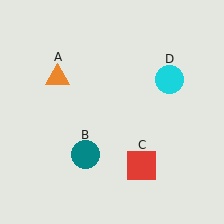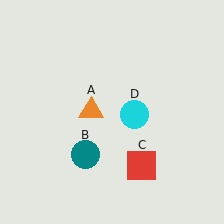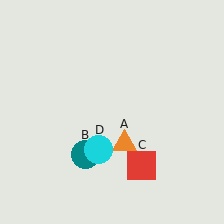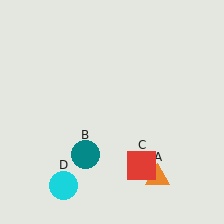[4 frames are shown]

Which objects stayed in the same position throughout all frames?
Teal circle (object B) and red square (object C) remained stationary.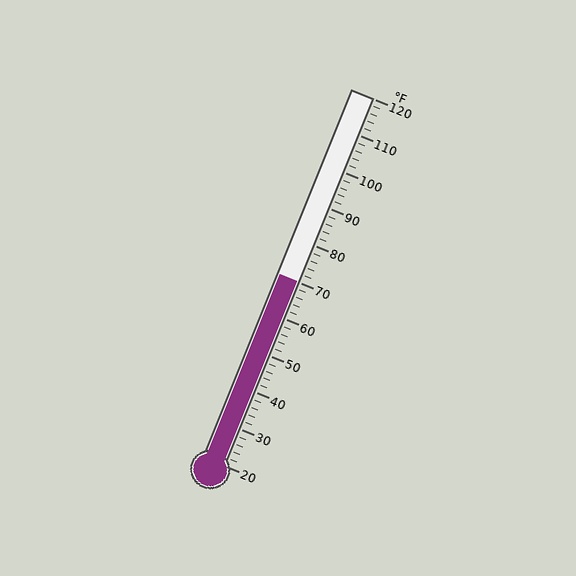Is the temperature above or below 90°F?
The temperature is below 90°F.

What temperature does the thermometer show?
The thermometer shows approximately 70°F.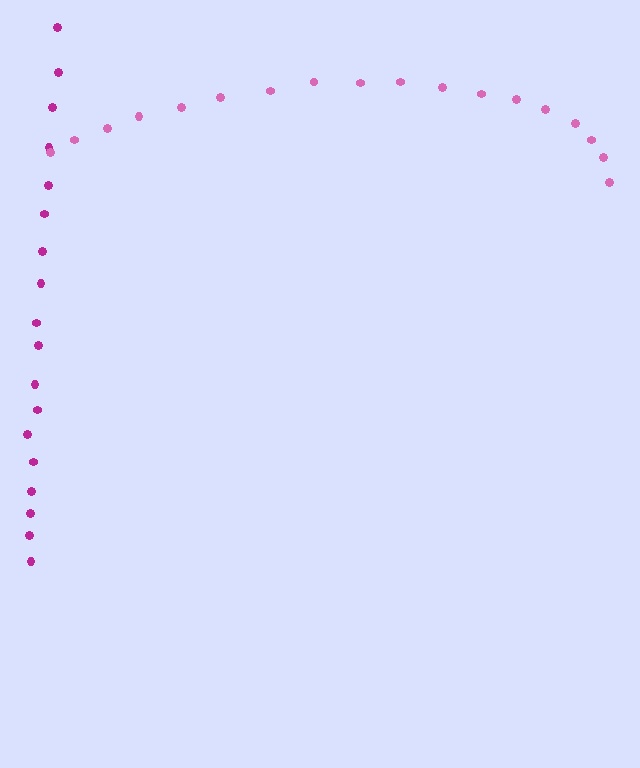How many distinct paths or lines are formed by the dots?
There are 2 distinct paths.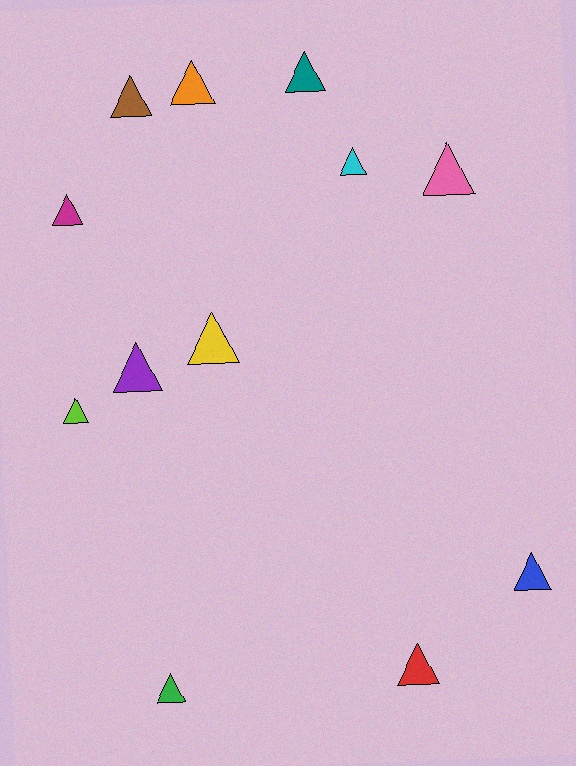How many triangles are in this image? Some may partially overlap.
There are 12 triangles.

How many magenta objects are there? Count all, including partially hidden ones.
There is 1 magenta object.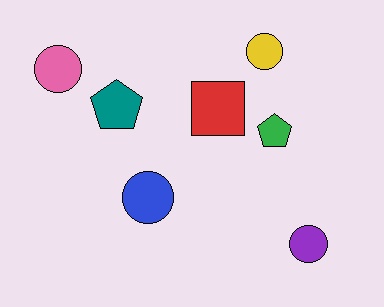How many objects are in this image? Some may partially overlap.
There are 7 objects.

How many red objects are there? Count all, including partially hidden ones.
There is 1 red object.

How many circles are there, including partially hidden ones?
There are 4 circles.